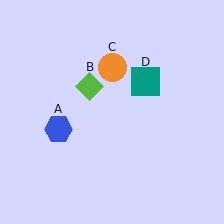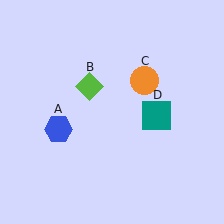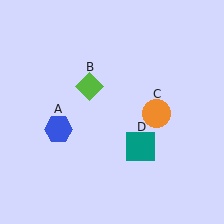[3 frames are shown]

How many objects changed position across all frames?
2 objects changed position: orange circle (object C), teal square (object D).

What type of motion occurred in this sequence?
The orange circle (object C), teal square (object D) rotated clockwise around the center of the scene.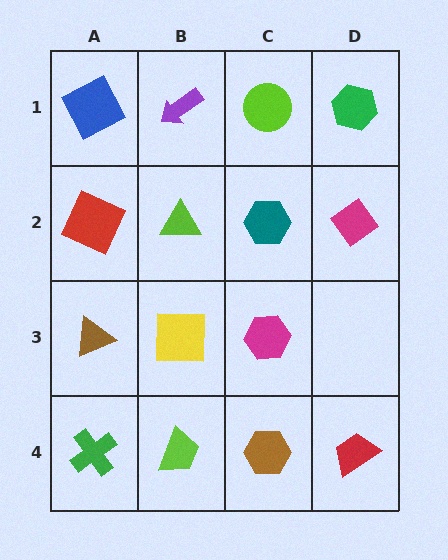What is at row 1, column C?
A lime circle.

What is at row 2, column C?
A teal hexagon.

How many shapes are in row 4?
4 shapes.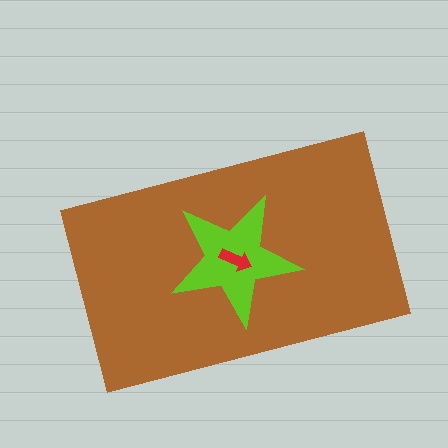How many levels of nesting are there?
3.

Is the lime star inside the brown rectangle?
Yes.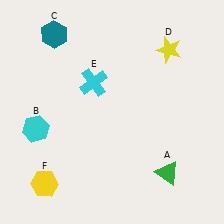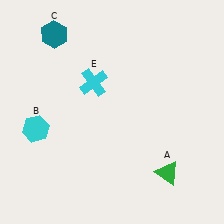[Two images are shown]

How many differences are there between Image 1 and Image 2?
There are 2 differences between the two images.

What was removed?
The yellow star (D), the yellow hexagon (F) were removed in Image 2.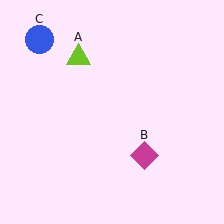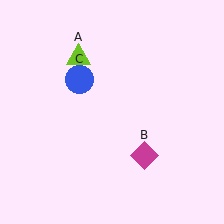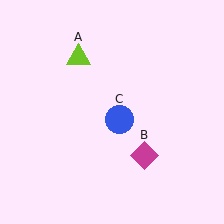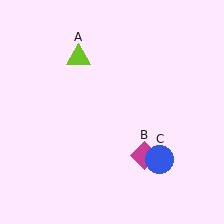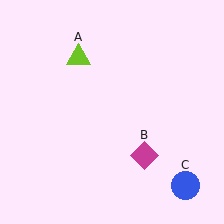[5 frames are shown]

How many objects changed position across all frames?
1 object changed position: blue circle (object C).